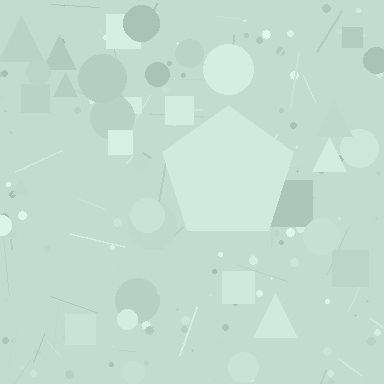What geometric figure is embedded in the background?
A pentagon is embedded in the background.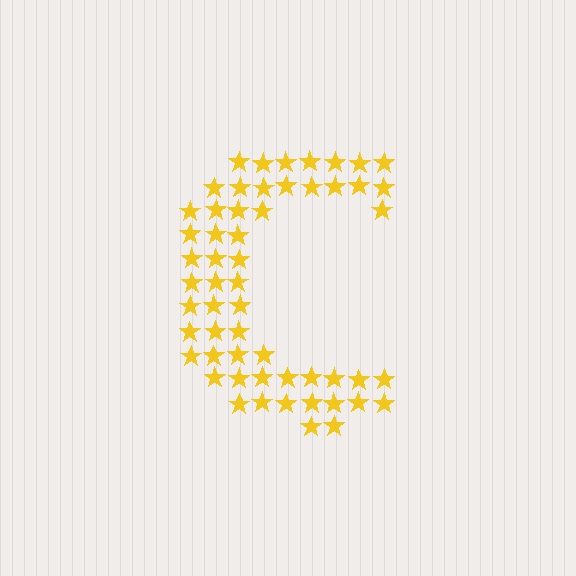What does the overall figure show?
The overall figure shows the letter C.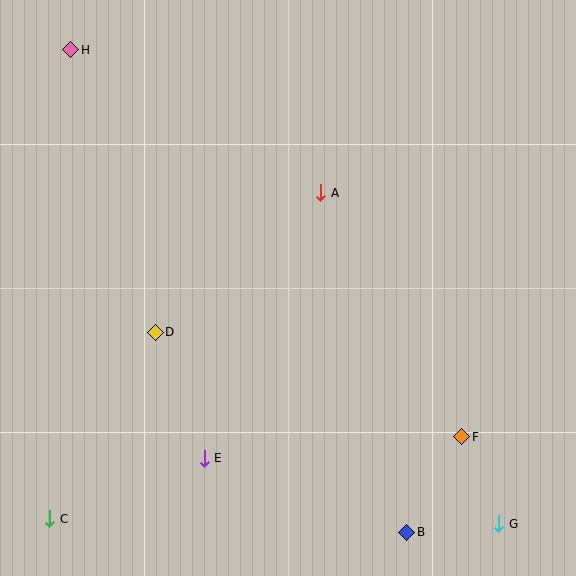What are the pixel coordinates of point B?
Point B is at (407, 532).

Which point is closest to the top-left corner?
Point H is closest to the top-left corner.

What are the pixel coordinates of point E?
Point E is at (204, 458).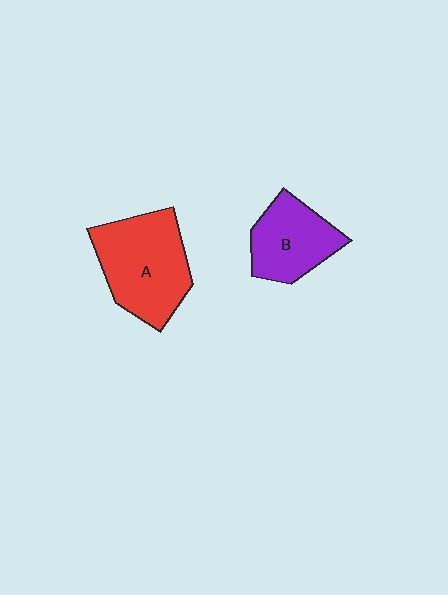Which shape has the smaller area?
Shape B (purple).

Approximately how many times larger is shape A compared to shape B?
Approximately 1.4 times.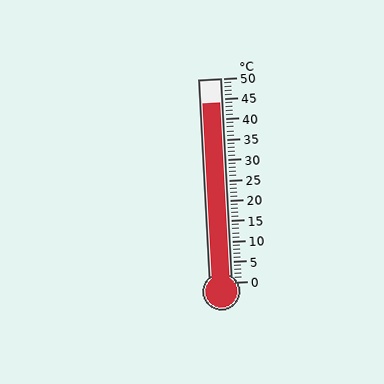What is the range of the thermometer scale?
The thermometer scale ranges from 0°C to 50°C.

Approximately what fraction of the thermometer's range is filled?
The thermometer is filled to approximately 90% of its range.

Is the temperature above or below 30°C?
The temperature is above 30°C.